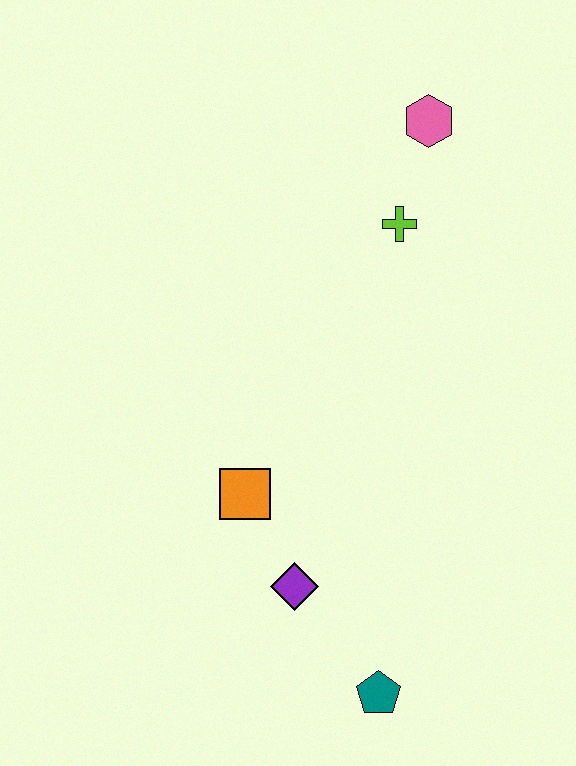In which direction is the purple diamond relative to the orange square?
The purple diamond is below the orange square.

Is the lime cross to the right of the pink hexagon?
No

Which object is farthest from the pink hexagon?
The teal pentagon is farthest from the pink hexagon.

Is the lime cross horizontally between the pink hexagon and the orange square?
Yes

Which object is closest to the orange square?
The purple diamond is closest to the orange square.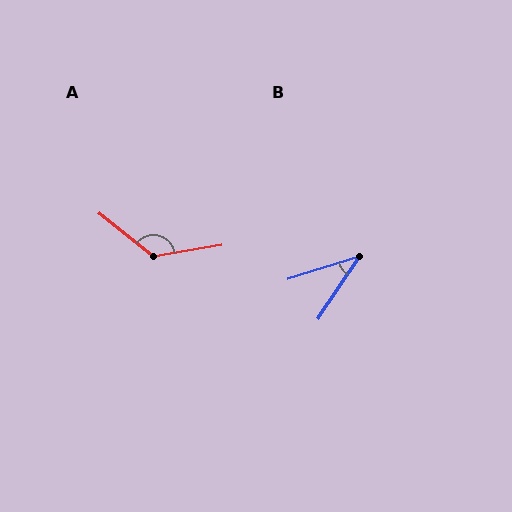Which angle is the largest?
A, at approximately 131 degrees.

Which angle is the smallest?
B, at approximately 39 degrees.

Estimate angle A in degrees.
Approximately 131 degrees.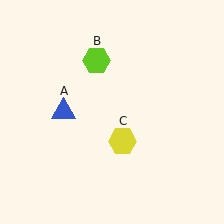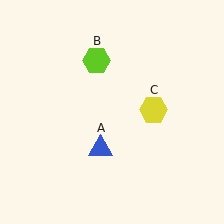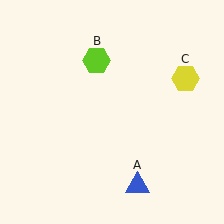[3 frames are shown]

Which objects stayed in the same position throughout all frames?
Lime hexagon (object B) remained stationary.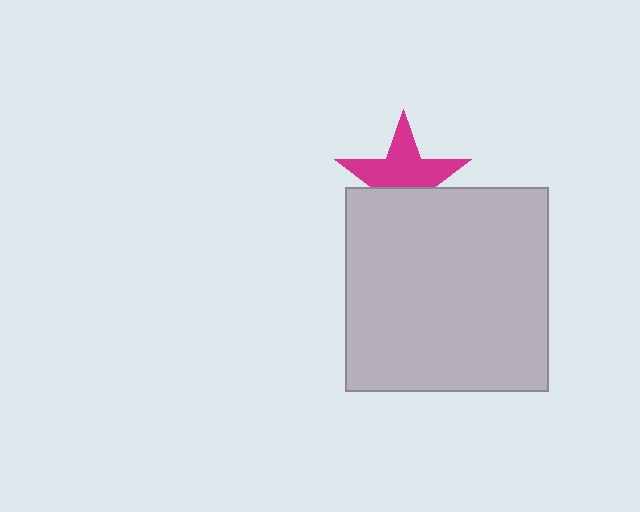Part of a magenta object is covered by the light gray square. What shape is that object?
It is a star.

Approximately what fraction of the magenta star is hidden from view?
Roughly 40% of the magenta star is hidden behind the light gray square.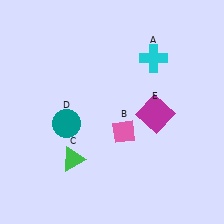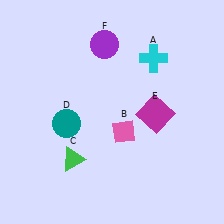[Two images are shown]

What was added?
A purple circle (F) was added in Image 2.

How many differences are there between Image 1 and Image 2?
There is 1 difference between the two images.